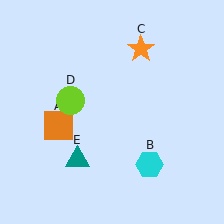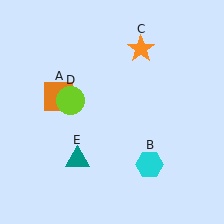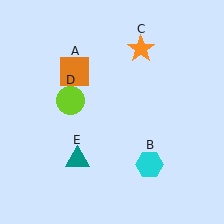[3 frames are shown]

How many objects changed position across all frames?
1 object changed position: orange square (object A).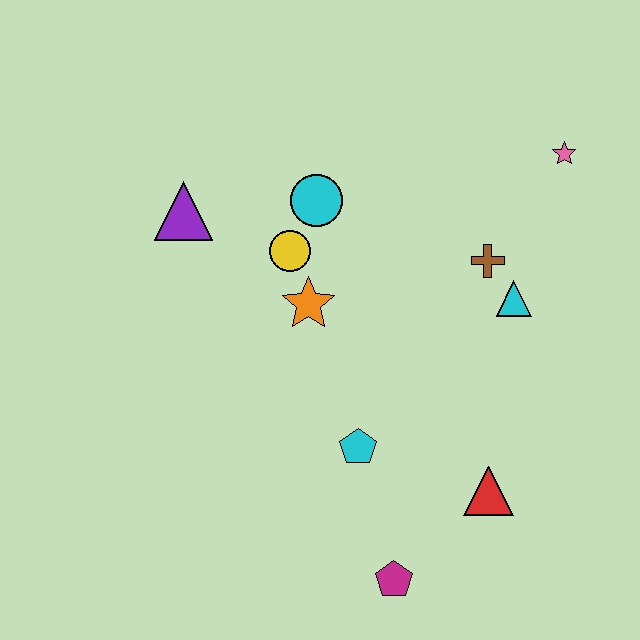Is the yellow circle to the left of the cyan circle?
Yes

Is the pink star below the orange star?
No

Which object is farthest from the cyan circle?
The magenta pentagon is farthest from the cyan circle.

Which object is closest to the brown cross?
The cyan triangle is closest to the brown cross.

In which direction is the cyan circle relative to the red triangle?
The cyan circle is above the red triangle.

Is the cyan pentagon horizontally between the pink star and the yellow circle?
Yes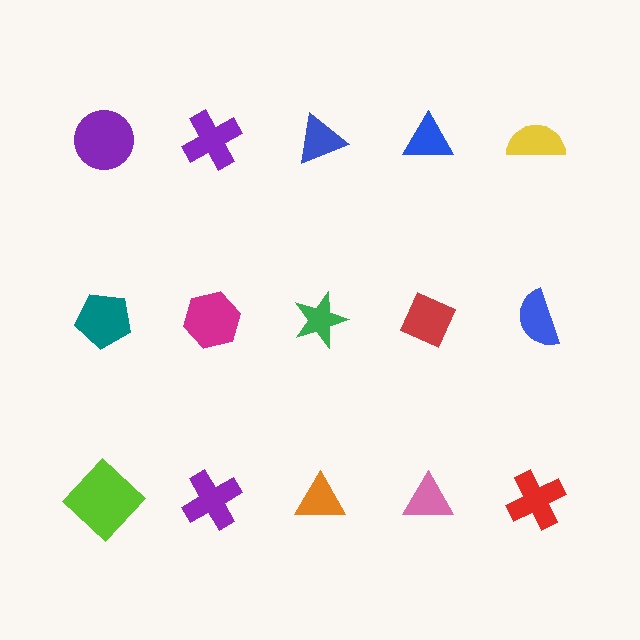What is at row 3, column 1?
A lime diamond.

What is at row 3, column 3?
An orange triangle.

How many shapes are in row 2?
5 shapes.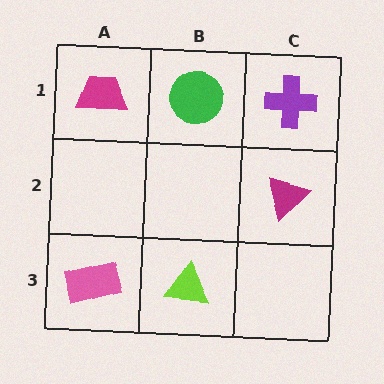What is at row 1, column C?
A purple cross.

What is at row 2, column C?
A magenta triangle.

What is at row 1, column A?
A magenta trapezoid.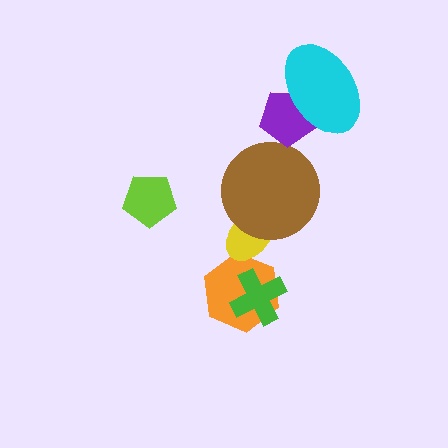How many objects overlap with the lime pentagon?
0 objects overlap with the lime pentagon.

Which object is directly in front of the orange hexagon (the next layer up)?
The green cross is directly in front of the orange hexagon.